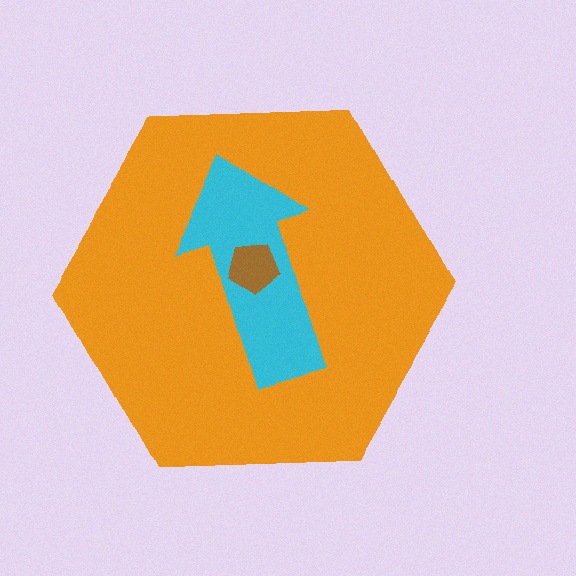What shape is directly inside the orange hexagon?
The cyan arrow.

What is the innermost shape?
The brown pentagon.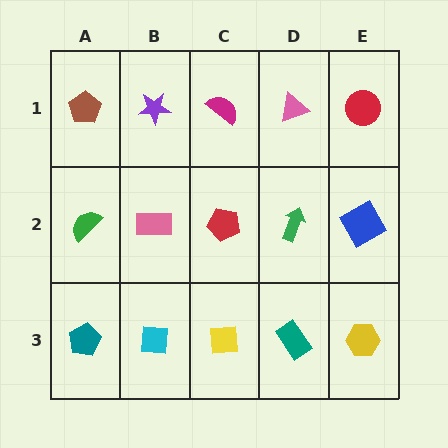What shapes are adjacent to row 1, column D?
A green arrow (row 2, column D), a magenta semicircle (row 1, column C), a red circle (row 1, column E).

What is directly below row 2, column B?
A cyan square.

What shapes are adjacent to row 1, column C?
A red pentagon (row 2, column C), a purple star (row 1, column B), a pink triangle (row 1, column D).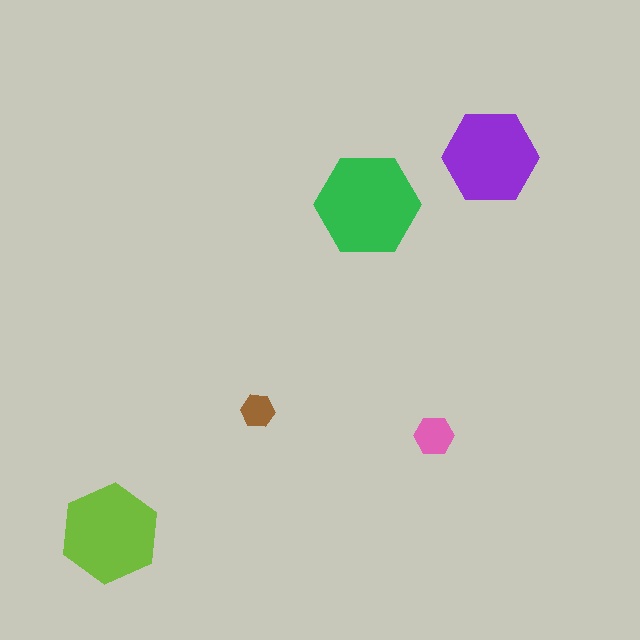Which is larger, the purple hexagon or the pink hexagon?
The purple one.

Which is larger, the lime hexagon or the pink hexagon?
The lime one.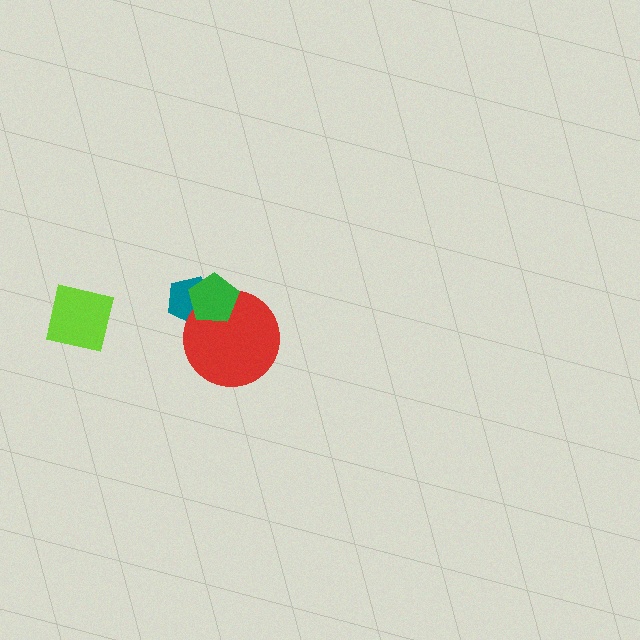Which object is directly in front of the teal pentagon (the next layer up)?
The red circle is directly in front of the teal pentagon.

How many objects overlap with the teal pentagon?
2 objects overlap with the teal pentagon.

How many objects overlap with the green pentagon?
2 objects overlap with the green pentagon.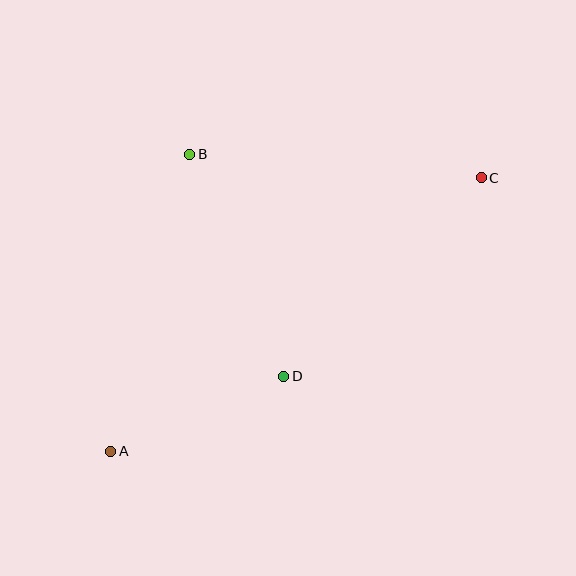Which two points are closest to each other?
Points A and D are closest to each other.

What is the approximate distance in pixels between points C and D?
The distance between C and D is approximately 280 pixels.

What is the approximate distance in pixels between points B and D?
The distance between B and D is approximately 241 pixels.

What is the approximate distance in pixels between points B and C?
The distance between B and C is approximately 292 pixels.